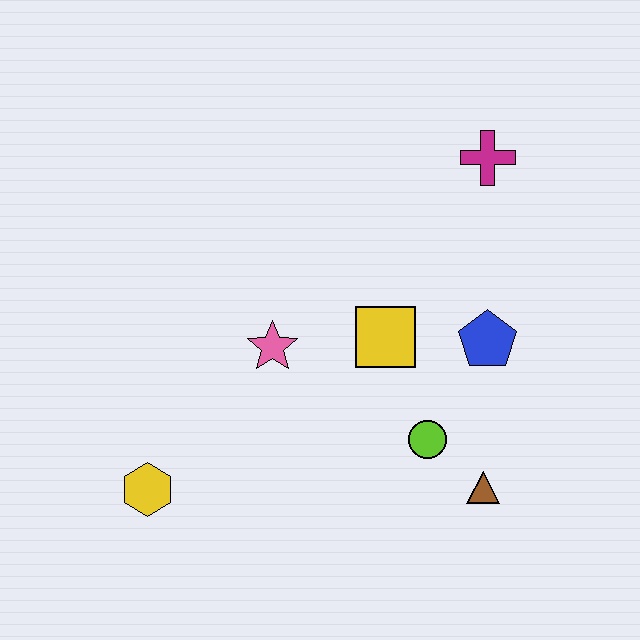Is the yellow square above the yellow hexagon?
Yes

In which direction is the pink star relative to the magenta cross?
The pink star is to the left of the magenta cross.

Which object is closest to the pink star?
The yellow square is closest to the pink star.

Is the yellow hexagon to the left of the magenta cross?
Yes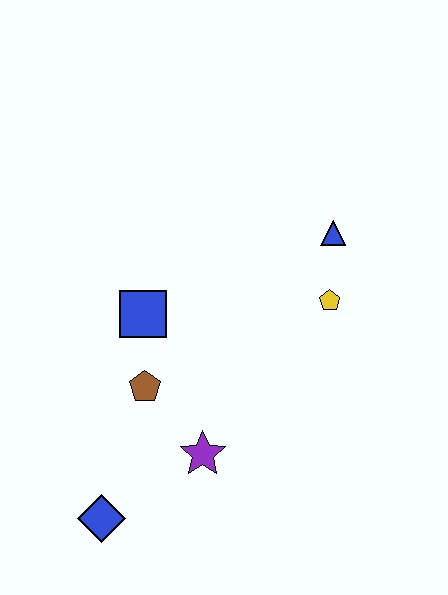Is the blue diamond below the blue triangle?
Yes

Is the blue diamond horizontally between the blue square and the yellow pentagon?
No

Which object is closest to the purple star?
The brown pentagon is closest to the purple star.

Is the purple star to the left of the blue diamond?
No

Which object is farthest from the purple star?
The blue triangle is farthest from the purple star.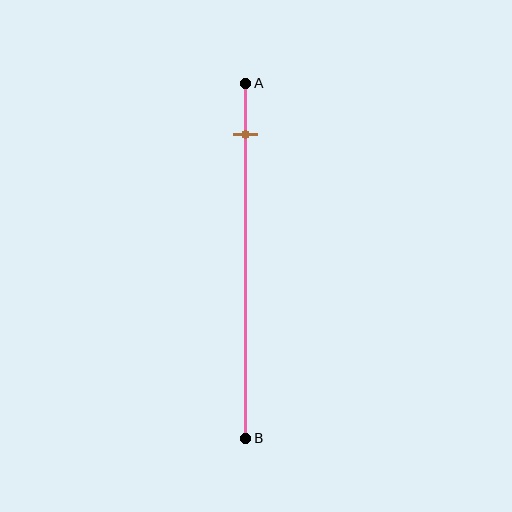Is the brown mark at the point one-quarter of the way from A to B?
No, the mark is at about 15% from A, not at the 25% one-quarter point.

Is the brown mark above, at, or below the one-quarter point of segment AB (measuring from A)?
The brown mark is above the one-quarter point of segment AB.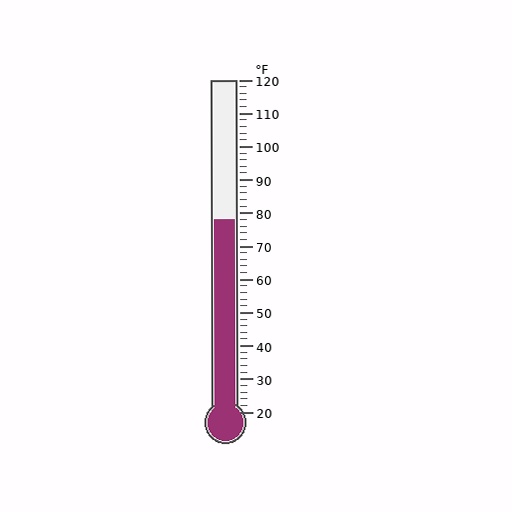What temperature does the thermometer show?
The thermometer shows approximately 78°F.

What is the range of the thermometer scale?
The thermometer scale ranges from 20°F to 120°F.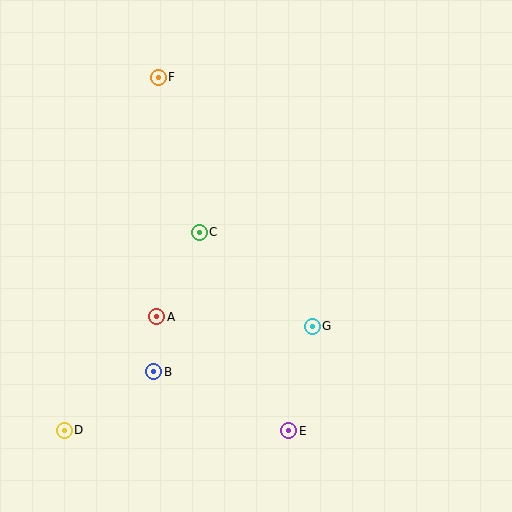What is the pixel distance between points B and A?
The distance between B and A is 55 pixels.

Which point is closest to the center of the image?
Point C at (199, 232) is closest to the center.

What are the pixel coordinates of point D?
Point D is at (64, 430).